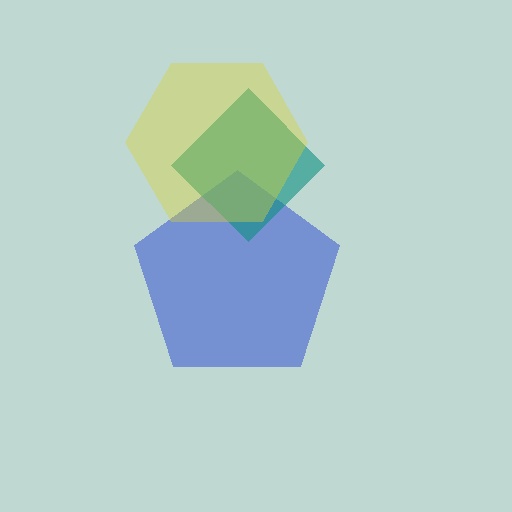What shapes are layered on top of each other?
The layered shapes are: a blue pentagon, a teal diamond, a yellow hexagon.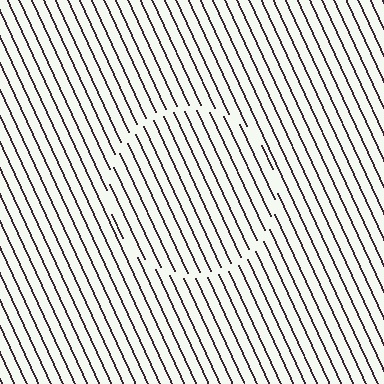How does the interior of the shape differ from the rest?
The interior of the shape contains the same grating, shifted by half a period — the contour is defined by the phase discontinuity where line-ends from the inner and outer gratings abut.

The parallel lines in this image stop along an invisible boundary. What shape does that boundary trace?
An illusory circle. The interior of the shape contains the same grating, shifted by half a period — the contour is defined by the phase discontinuity where line-ends from the inner and outer gratings abut.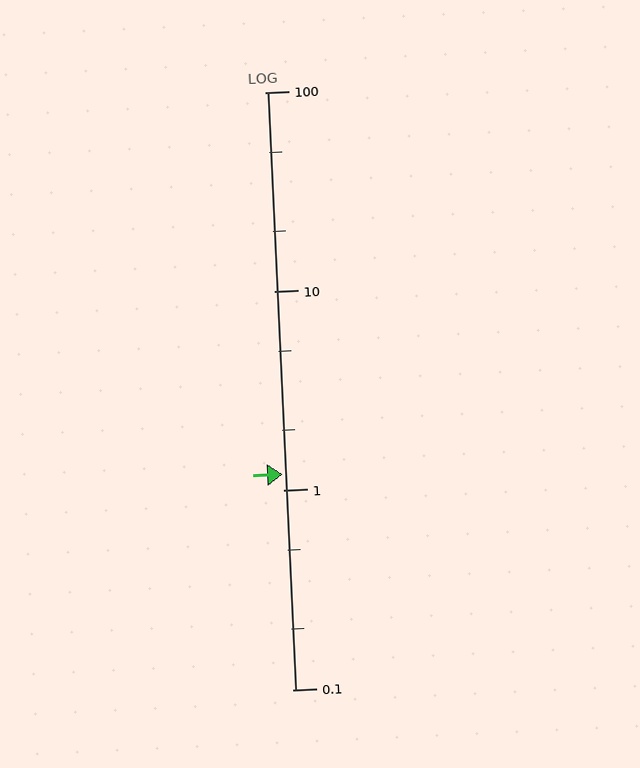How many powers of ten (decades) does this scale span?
The scale spans 3 decades, from 0.1 to 100.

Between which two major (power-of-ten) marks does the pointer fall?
The pointer is between 1 and 10.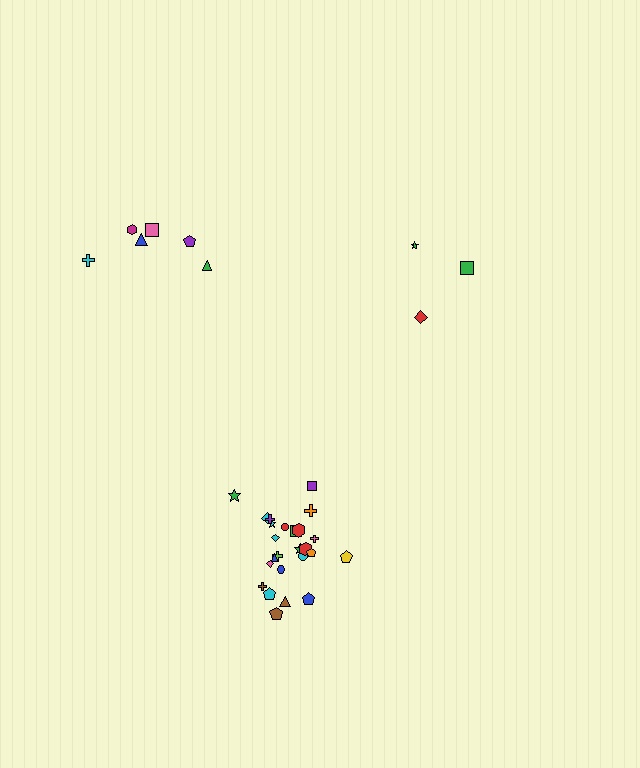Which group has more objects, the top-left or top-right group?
The top-left group.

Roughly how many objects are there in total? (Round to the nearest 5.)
Roughly 35 objects in total.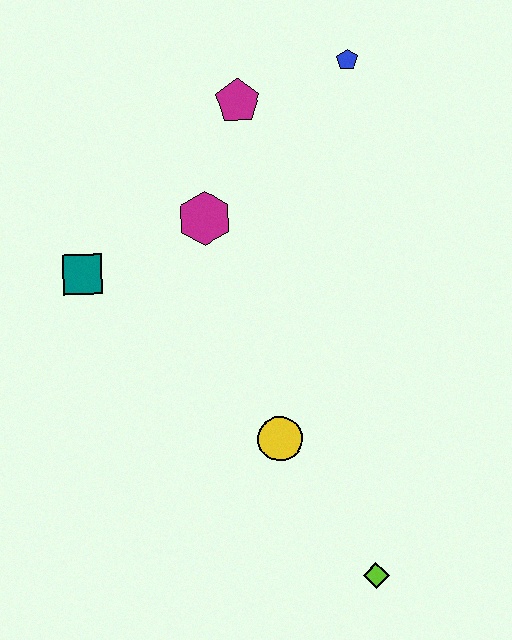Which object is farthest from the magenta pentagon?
The lime diamond is farthest from the magenta pentagon.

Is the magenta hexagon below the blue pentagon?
Yes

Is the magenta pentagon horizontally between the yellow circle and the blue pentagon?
No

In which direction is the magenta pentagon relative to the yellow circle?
The magenta pentagon is above the yellow circle.